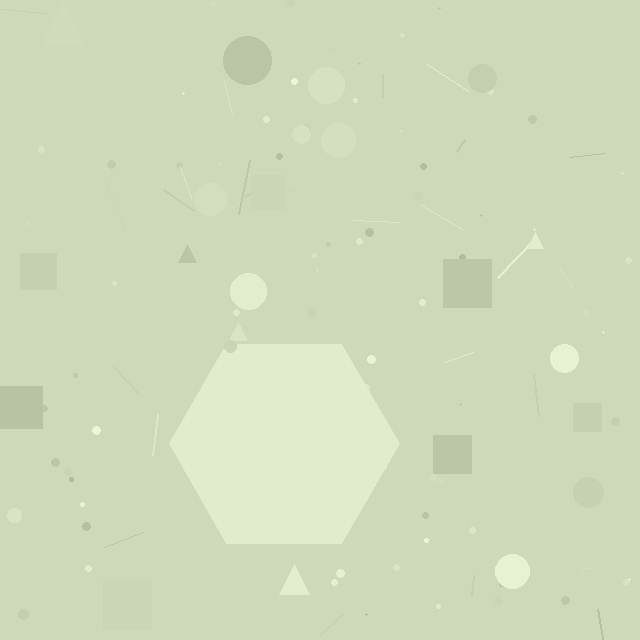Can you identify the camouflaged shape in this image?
The camouflaged shape is a hexagon.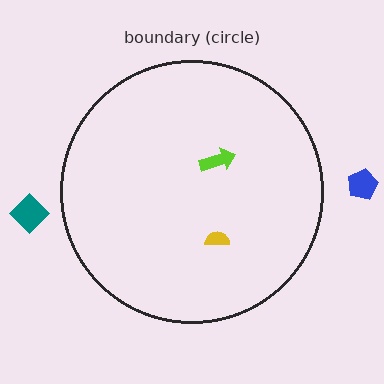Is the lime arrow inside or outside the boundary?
Inside.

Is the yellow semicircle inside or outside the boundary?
Inside.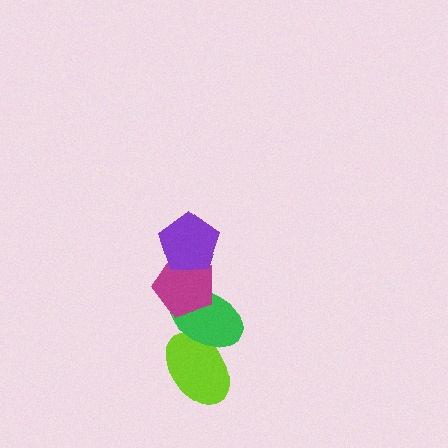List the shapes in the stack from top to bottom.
From top to bottom: the purple pentagon, the magenta pentagon, the green ellipse, the lime ellipse.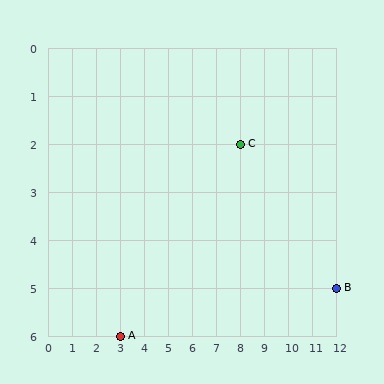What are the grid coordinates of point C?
Point C is at grid coordinates (8, 2).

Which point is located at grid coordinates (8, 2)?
Point C is at (8, 2).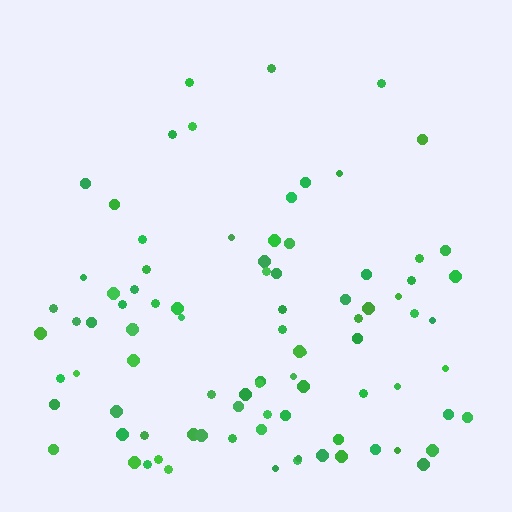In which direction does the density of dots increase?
From top to bottom, with the bottom side densest.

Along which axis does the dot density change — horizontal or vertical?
Vertical.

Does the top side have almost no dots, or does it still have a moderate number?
Still a moderate number, just noticeably fewer than the bottom.